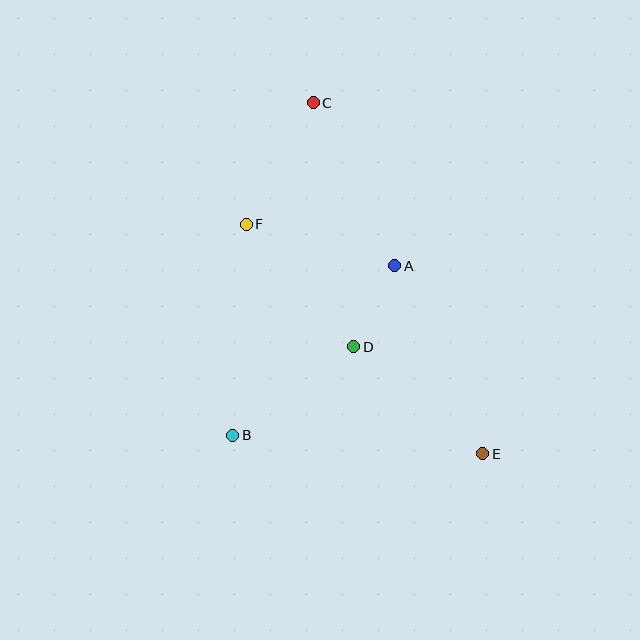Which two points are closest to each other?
Points A and D are closest to each other.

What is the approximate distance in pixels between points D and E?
The distance between D and E is approximately 167 pixels.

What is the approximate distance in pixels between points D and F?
The distance between D and F is approximately 163 pixels.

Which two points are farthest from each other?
Points C and E are farthest from each other.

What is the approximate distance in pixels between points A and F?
The distance between A and F is approximately 154 pixels.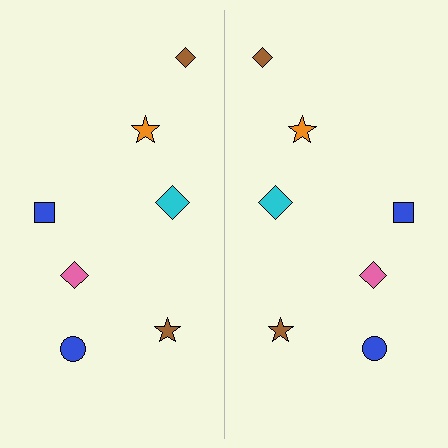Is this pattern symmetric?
Yes, this pattern has bilateral (reflection) symmetry.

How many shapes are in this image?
There are 14 shapes in this image.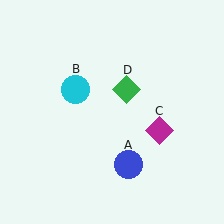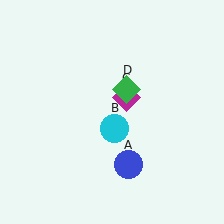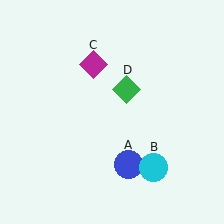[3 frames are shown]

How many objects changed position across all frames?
2 objects changed position: cyan circle (object B), magenta diamond (object C).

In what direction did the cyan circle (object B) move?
The cyan circle (object B) moved down and to the right.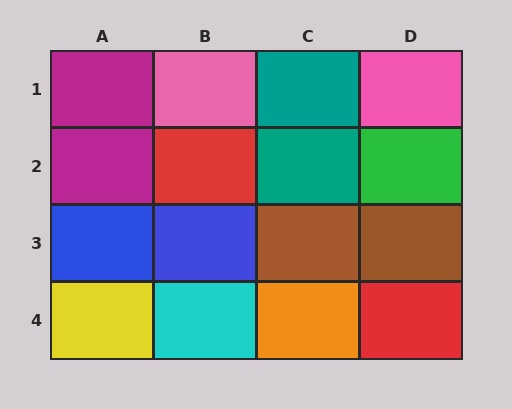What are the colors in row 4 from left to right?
Yellow, cyan, orange, red.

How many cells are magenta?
2 cells are magenta.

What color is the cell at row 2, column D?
Green.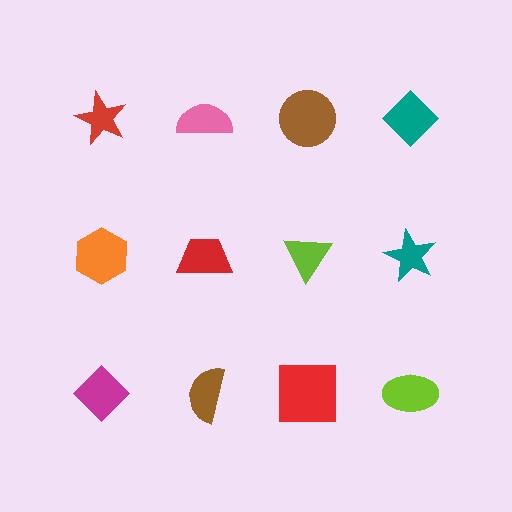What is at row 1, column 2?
A pink semicircle.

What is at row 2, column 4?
A teal star.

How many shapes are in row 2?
4 shapes.